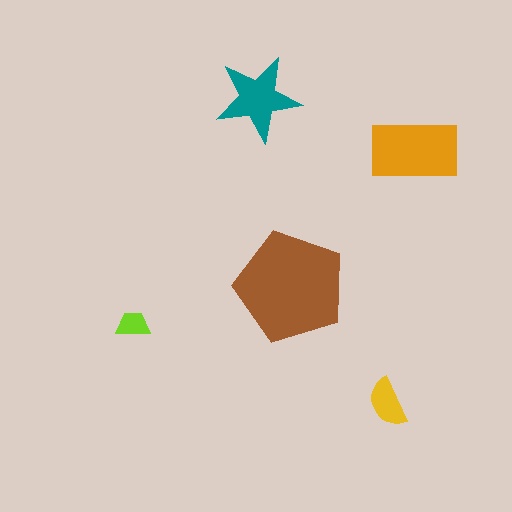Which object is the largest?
The brown pentagon.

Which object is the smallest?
The lime trapezoid.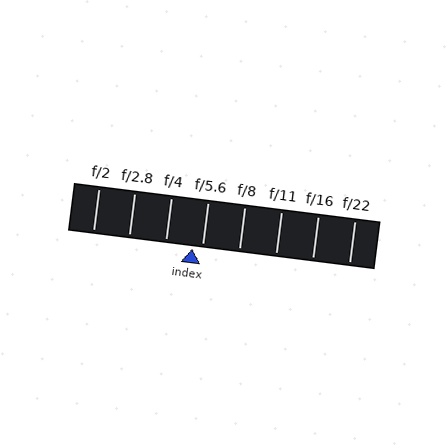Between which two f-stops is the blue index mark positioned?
The index mark is between f/4 and f/5.6.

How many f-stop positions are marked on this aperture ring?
There are 8 f-stop positions marked.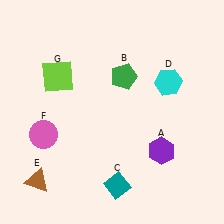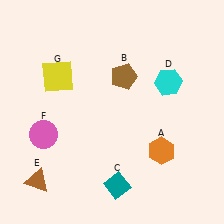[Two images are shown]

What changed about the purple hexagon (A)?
In Image 1, A is purple. In Image 2, it changed to orange.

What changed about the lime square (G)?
In Image 1, G is lime. In Image 2, it changed to yellow.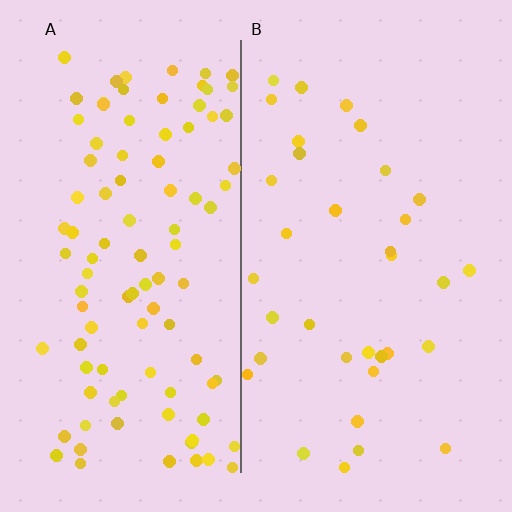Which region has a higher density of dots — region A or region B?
A (the left).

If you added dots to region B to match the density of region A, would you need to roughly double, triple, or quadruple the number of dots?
Approximately triple.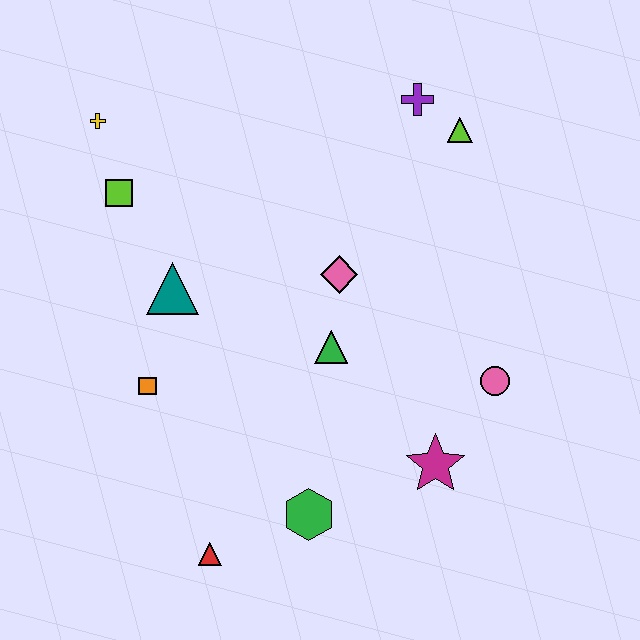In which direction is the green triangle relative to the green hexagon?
The green triangle is above the green hexagon.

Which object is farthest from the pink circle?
The yellow cross is farthest from the pink circle.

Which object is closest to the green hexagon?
The red triangle is closest to the green hexagon.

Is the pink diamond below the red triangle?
No